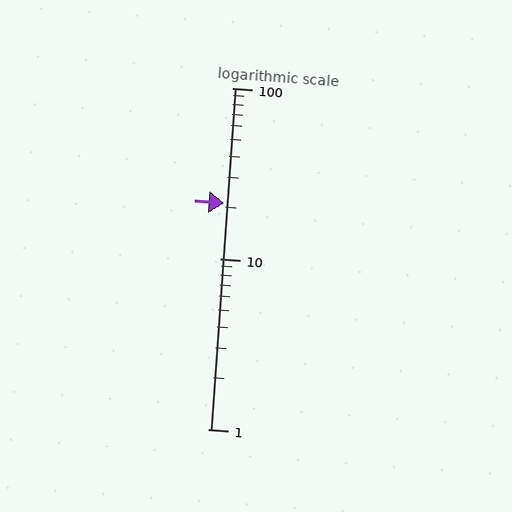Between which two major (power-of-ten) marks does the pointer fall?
The pointer is between 10 and 100.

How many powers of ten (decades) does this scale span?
The scale spans 2 decades, from 1 to 100.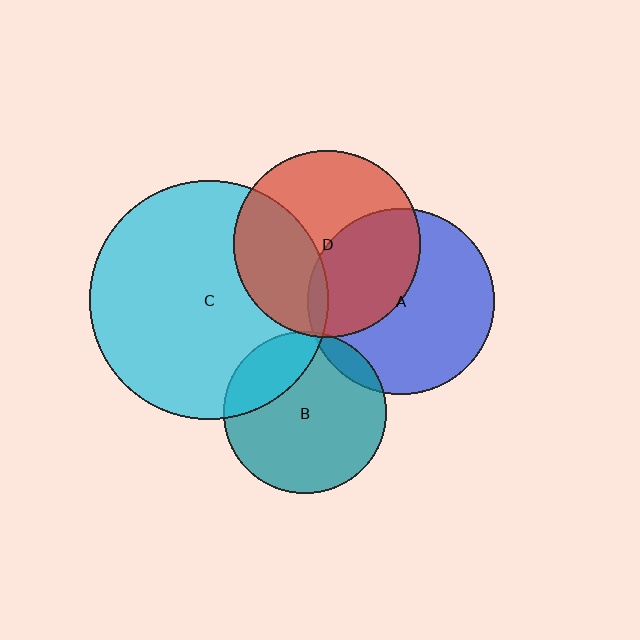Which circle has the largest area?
Circle C (cyan).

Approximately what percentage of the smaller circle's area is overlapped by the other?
Approximately 40%.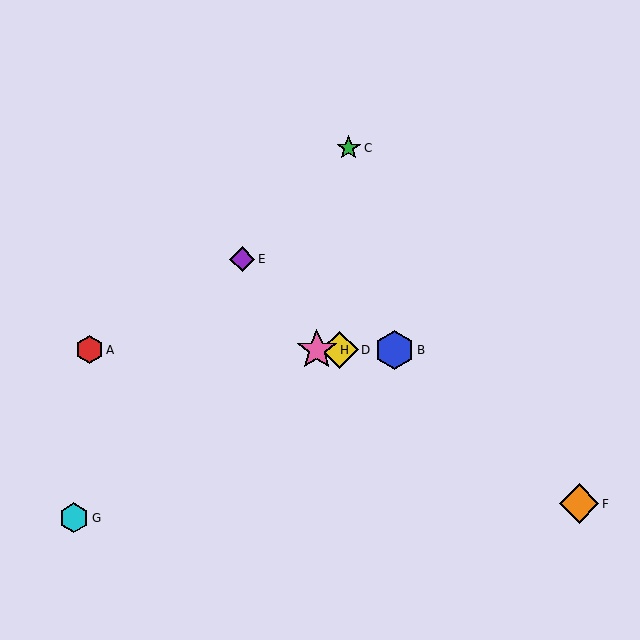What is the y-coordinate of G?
Object G is at y≈518.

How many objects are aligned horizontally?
4 objects (A, B, D, H) are aligned horizontally.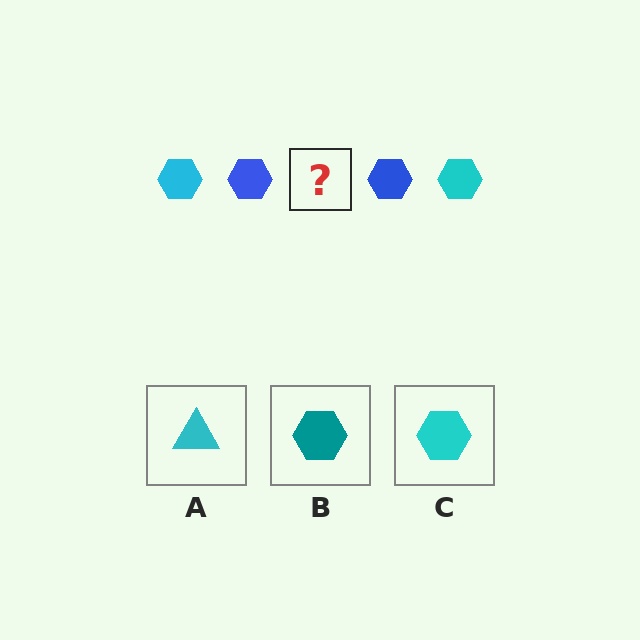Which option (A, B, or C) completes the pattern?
C.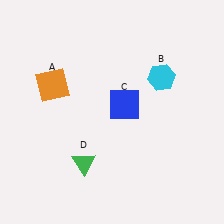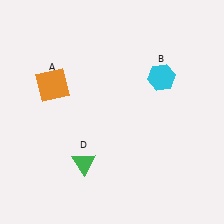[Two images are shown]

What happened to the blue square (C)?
The blue square (C) was removed in Image 2. It was in the top-right area of Image 1.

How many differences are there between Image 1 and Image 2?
There is 1 difference between the two images.